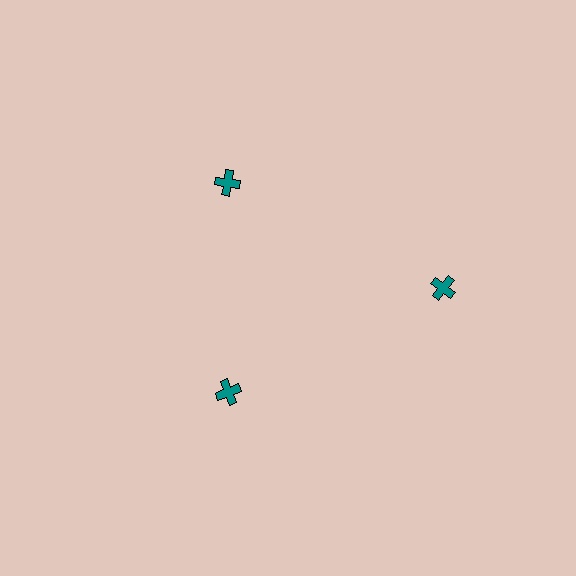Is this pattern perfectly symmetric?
No. The 3 teal crosses are arranged in a ring, but one element near the 3 o'clock position is pushed outward from the center, breaking the 3-fold rotational symmetry.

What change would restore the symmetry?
The symmetry would be restored by moving it inward, back onto the ring so that all 3 crosses sit at equal angles and equal distance from the center.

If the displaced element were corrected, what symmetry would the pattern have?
It would have 3-fold rotational symmetry — the pattern would map onto itself every 120 degrees.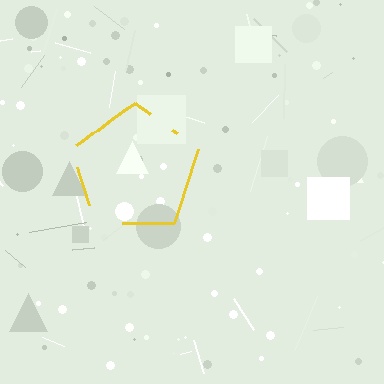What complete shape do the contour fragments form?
The contour fragments form a pentagon.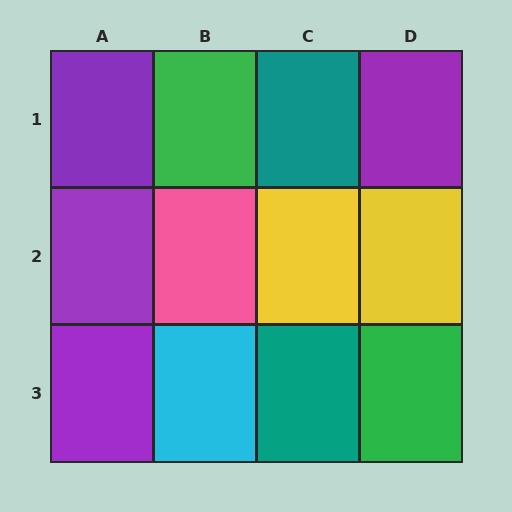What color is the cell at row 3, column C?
Teal.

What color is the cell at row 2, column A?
Purple.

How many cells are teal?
2 cells are teal.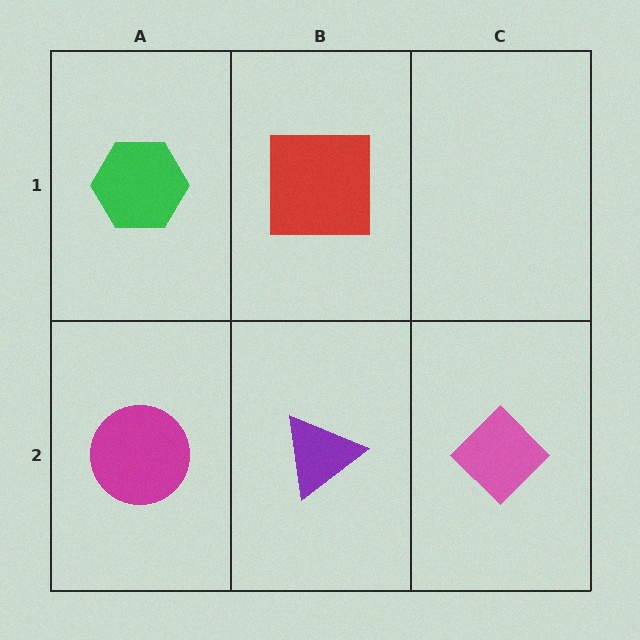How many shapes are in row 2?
3 shapes.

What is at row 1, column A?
A green hexagon.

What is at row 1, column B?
A red square.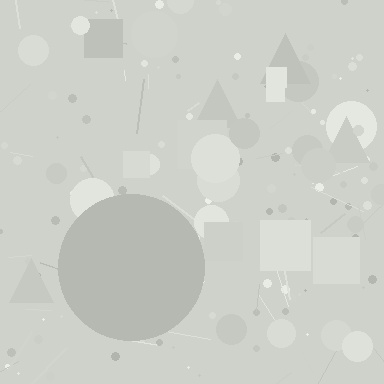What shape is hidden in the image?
A circle is hidden in the image.